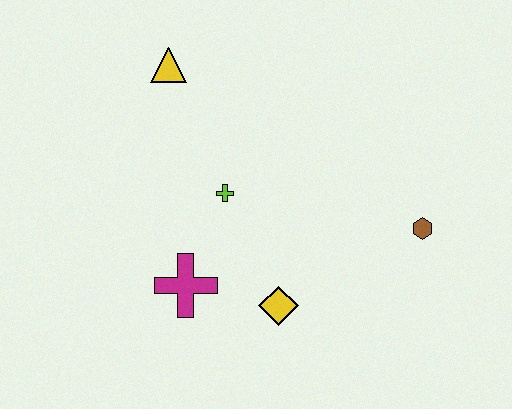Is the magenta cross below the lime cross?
Yes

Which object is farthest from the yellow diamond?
The yellow triangle is farthest from the yellow diamond.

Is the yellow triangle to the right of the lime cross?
No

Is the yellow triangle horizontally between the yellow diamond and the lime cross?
No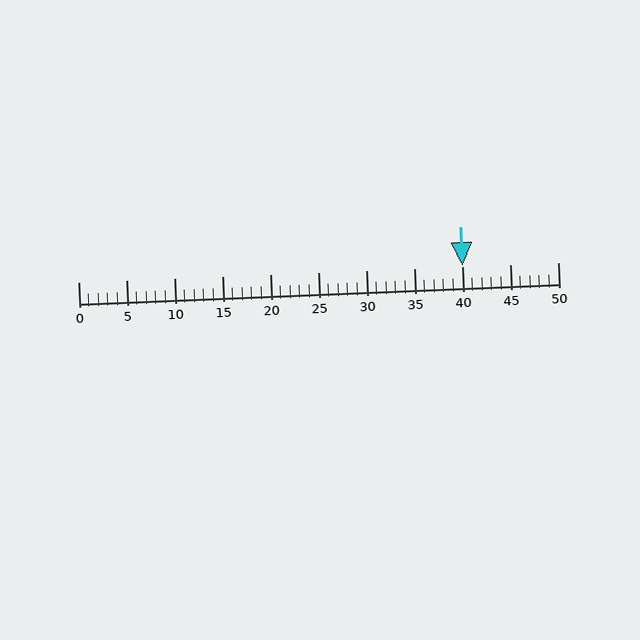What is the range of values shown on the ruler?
The ruler shows values from 0 to 50.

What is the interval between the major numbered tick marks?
The major tick marks are spaced 5 units apart.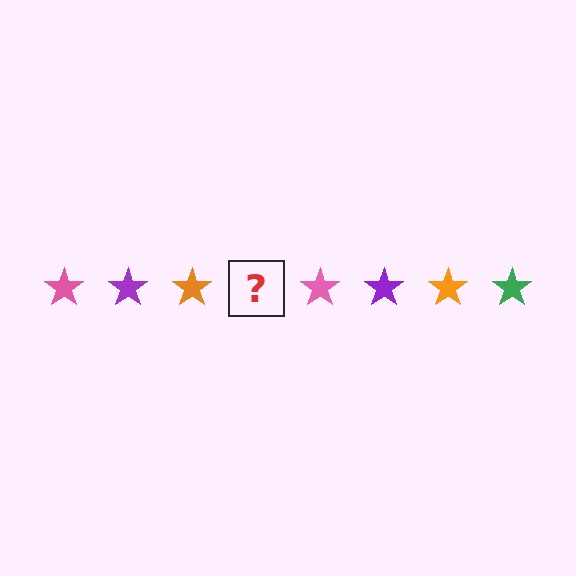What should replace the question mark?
The question mark should be replaced with a green star.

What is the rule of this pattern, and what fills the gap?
The rule is that the pattern cycles through pink, purple, orange, green stars. The gap should be filled with a green star.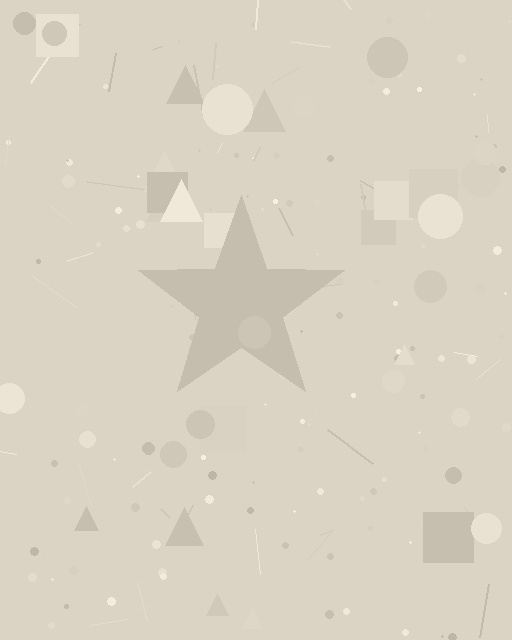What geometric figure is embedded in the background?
A star is embedded in the background.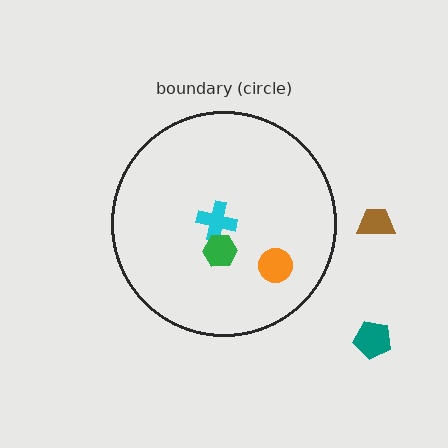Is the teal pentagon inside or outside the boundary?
Outside.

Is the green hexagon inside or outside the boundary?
Inside.